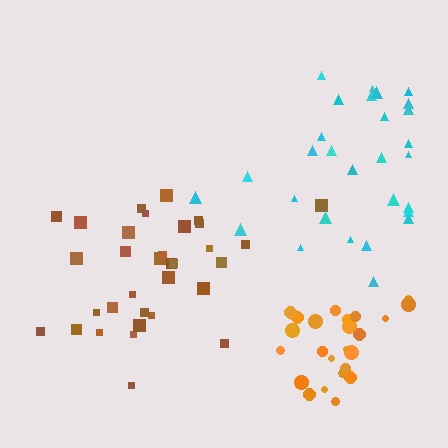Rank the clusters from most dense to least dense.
orange, brown, cyan.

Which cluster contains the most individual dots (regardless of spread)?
Brown (33).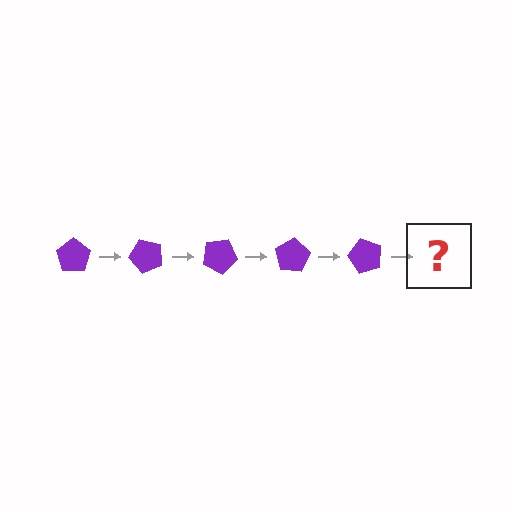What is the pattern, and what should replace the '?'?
The pattern is that the pentagon rotates 50 degrees each step. The '?' should be a purple pentagon rotated 250 degrees.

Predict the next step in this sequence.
The next step is a purple pentagon rotated 250 degrees.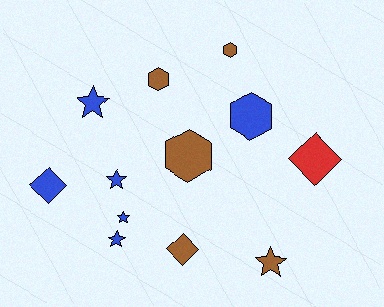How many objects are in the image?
There are 12 objects.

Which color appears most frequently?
Blue, with 6 objects.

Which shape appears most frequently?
Star, with 5 objects.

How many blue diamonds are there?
There is 1 blue diamond.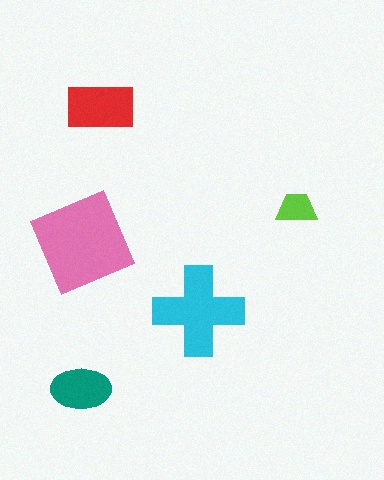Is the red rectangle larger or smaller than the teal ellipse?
Larger.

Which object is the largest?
The pink diamond.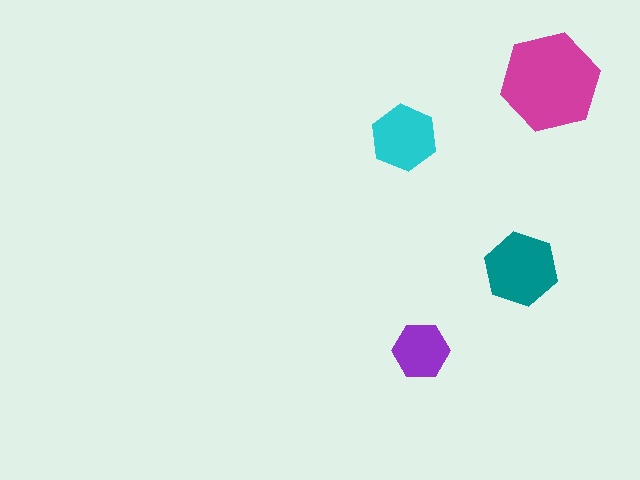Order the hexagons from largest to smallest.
the magenta one, the teal one, the cyan one, the purple one.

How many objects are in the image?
There are 4 objects in the image.